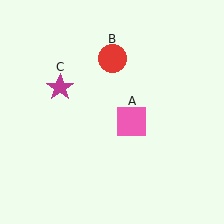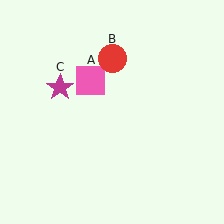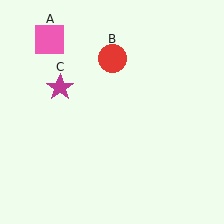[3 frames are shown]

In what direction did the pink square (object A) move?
The pink square (object A) moved up and to the left.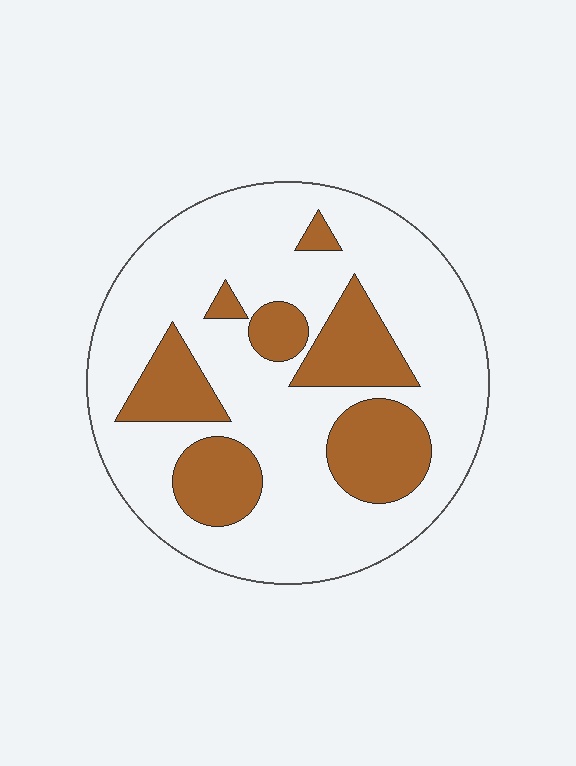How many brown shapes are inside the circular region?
7.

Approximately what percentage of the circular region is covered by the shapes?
Approximately 25%.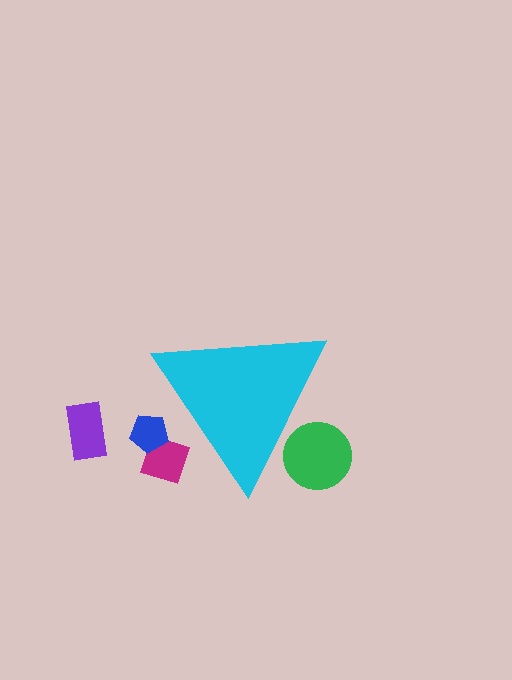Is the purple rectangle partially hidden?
No, the purple rectangle is fully visible.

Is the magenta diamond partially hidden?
Yes, the magenta diamond is partially hidden behind the cyan triangle.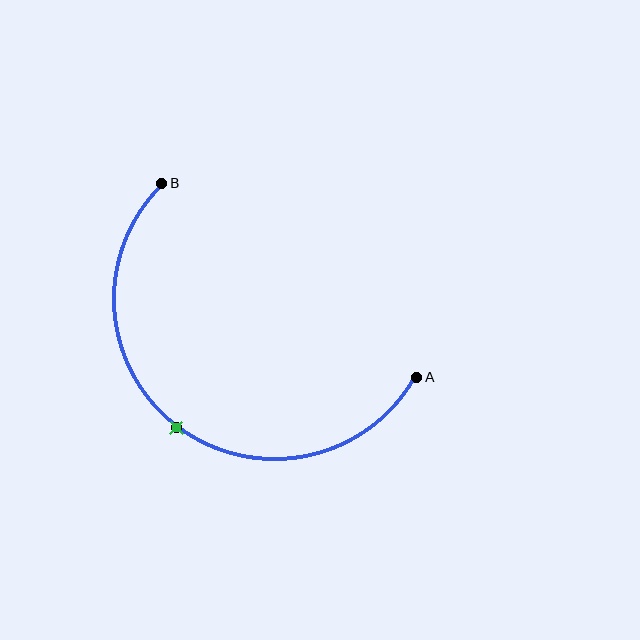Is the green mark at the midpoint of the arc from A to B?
Yes. The green mark lies on the arc at equal arc-length from both A and B — it is the arc midpoint.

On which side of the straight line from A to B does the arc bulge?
The arc bulges below and to the left of the straight line connecting A and B.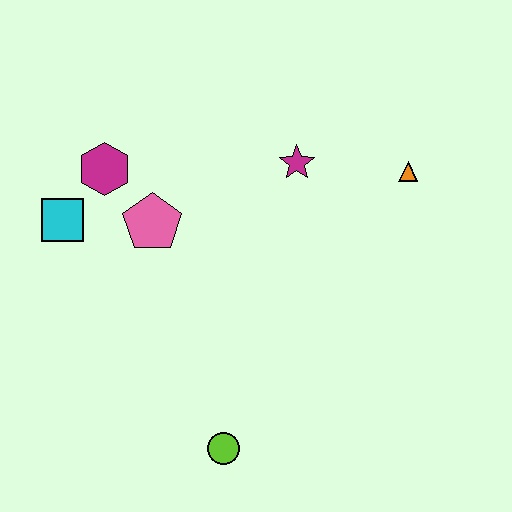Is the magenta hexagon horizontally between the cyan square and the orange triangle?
Yes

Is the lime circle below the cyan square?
Yes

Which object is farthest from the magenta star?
The lime circle is farthest from the magenta star.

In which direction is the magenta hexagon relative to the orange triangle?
The magenta hexagon is to the left of the orange triangle.